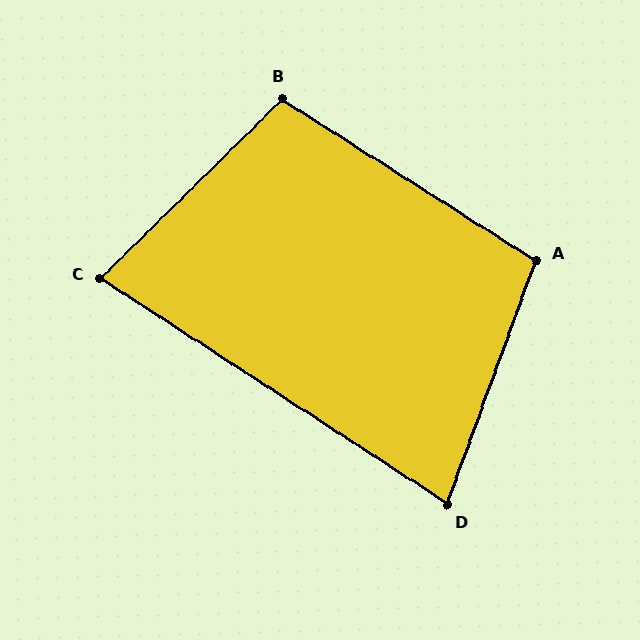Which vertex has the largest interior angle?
B, at approximately 103 degrees.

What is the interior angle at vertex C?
Approximately 78 degrees (acute).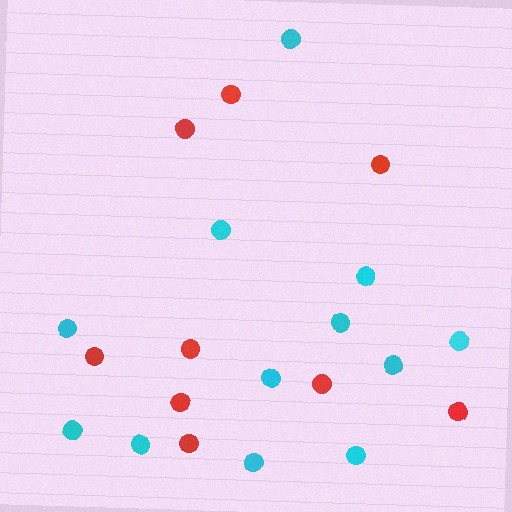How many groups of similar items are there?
There are 2 groups: one group of cyan circles (12) and one group of red circles (9).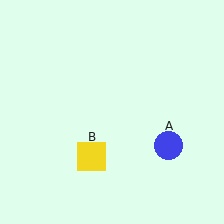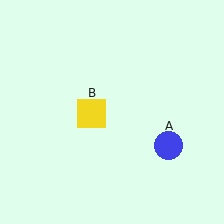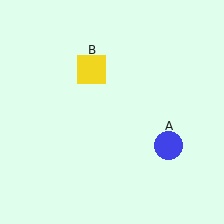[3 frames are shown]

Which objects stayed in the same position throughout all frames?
Blue circle (object A) remained stationary.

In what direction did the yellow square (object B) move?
The yellow square (object B) moved up.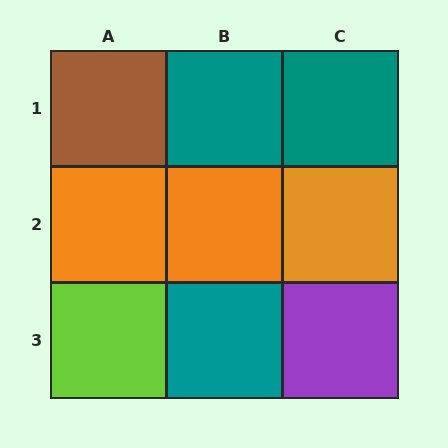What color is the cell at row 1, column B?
Teal.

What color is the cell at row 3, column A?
Lime.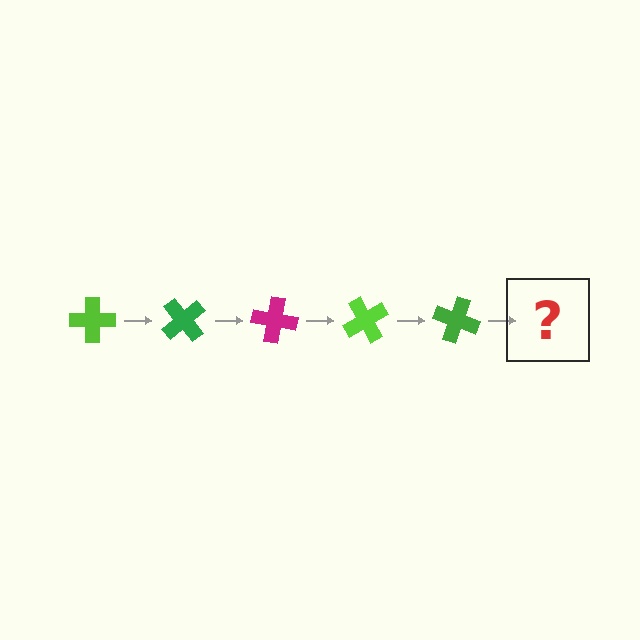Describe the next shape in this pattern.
It should be a magenta cross, rotated 250 degrees from the start.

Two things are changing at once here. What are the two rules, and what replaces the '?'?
The two rules are that it rotates 50 degrees each step and the color cycles through lime, green, and magenta. The '?' should be a magenta cross, rotated 250 degrees from the start.